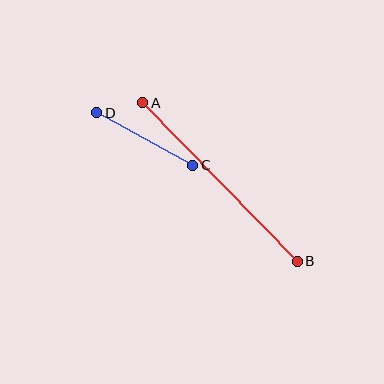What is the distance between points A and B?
The distance is approximately 221 pixels.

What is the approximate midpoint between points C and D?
The midpoint is at approximately (145, 139) pixels.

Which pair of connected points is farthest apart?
Points A and B are farthest apart.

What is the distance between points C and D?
The distance is approximately 109 pixels.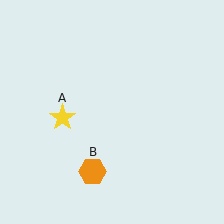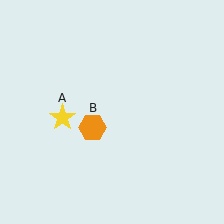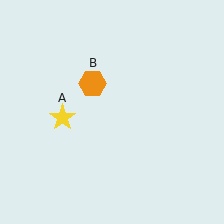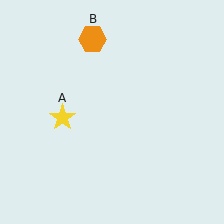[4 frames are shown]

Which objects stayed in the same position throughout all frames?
Yellow star (object A) remained stationary.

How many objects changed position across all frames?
1 object changed position: orange hexagon (object B).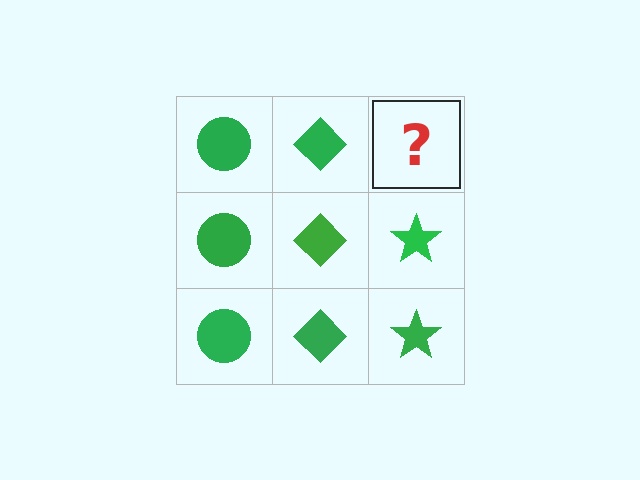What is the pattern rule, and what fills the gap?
The rule is that each column has a consistent shape. The gap should be filled with a green star.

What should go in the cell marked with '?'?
The missing cell should contain a green star.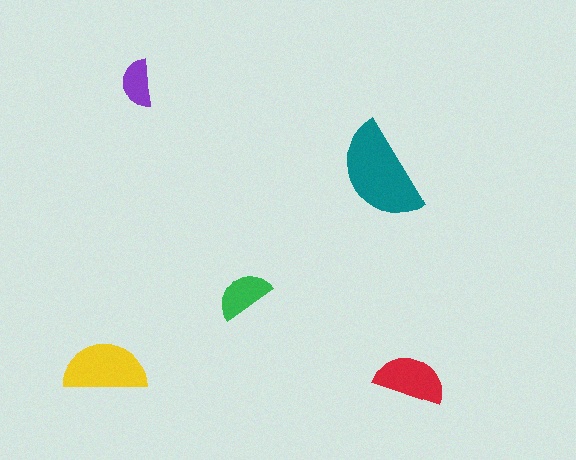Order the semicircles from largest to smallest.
the teal one, the yellow one, the red one, the green one, the purple one.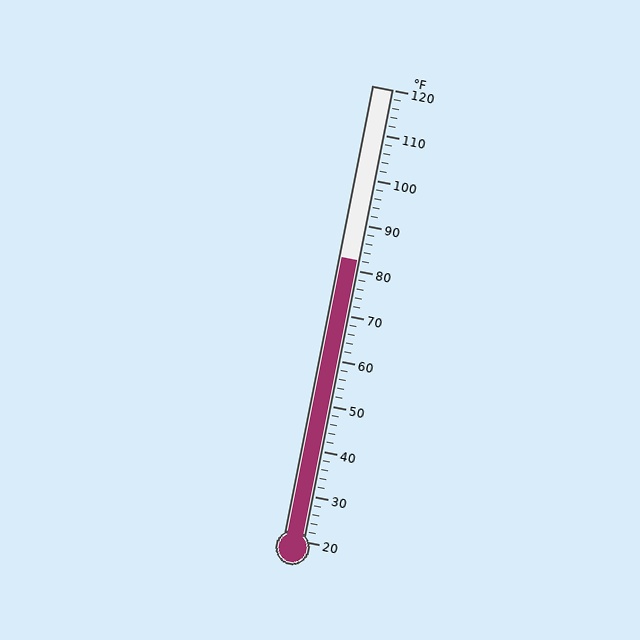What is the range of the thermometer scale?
The thermometer scale ranges from 20°F to 120°F.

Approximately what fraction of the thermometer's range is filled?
The thermometer is filled to approximately 60% of its range.